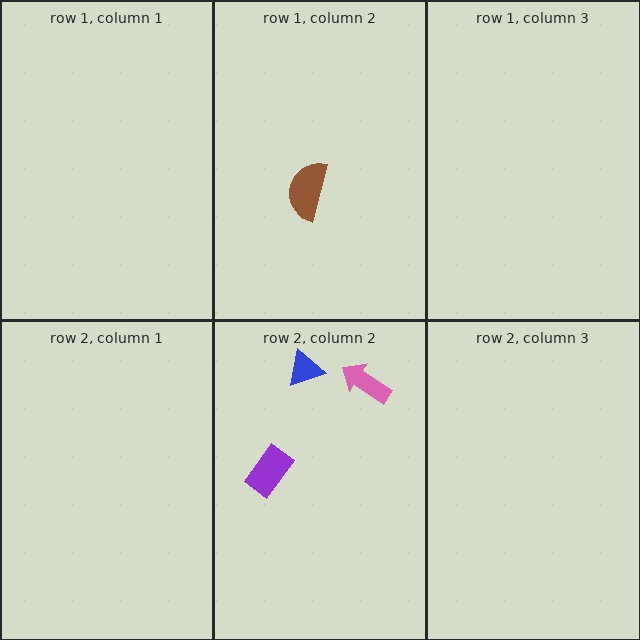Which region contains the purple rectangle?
The row 2, column 2 region.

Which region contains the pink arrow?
The row 2, column 2 region.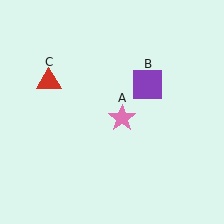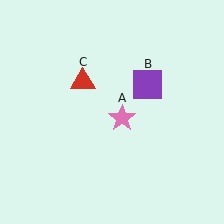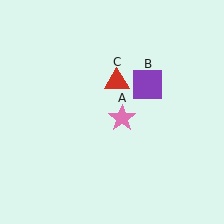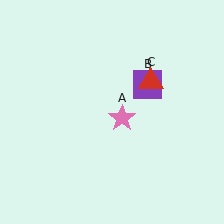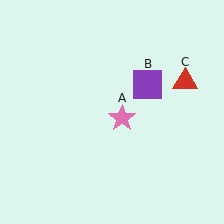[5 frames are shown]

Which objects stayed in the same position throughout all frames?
Pink star (object A) and purple square (object B) remained stationary.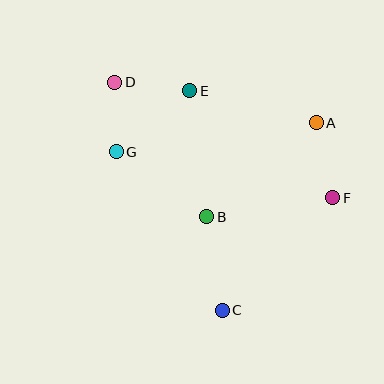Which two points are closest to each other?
Points D and G are closest to each other.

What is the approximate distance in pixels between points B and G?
The distance between B and G is approximately 112 pixels.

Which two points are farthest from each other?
Points C and D are farthest from each other.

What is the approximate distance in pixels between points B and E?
The distance between B and E is approximately 127 pixels.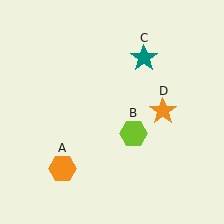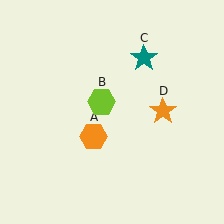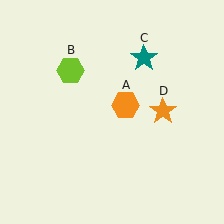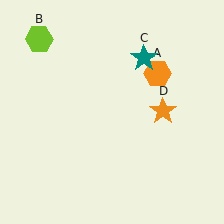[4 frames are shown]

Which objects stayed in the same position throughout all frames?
Teal star (object C) and orange star (object D) remained stationary.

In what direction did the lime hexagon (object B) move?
The lime hexagon (object B) moved up and to the left.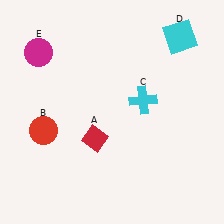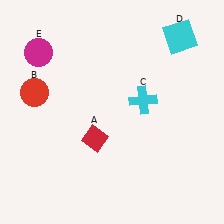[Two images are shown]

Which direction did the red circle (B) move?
The red circle (B) moved up.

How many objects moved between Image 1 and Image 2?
1 object moved between the two images.